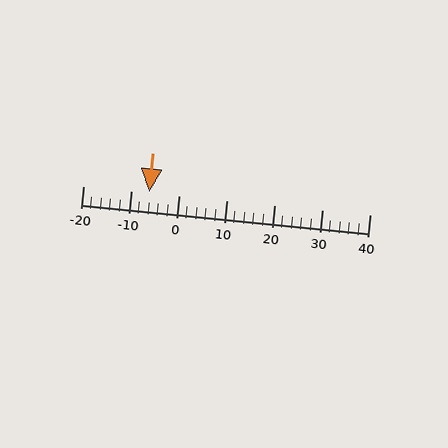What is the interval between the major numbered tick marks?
The major tick marks are spaced 10 units apart.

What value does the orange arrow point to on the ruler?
The orange arrow points to approximately -6.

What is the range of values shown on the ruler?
The ruler shows values from -20 to 40.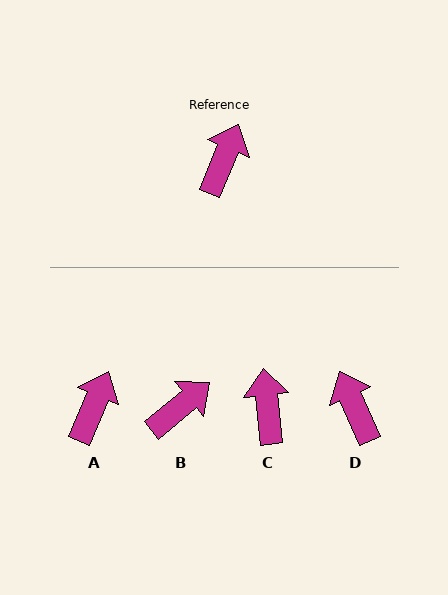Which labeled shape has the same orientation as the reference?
A.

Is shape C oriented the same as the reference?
No, it is off by about 29 degrees.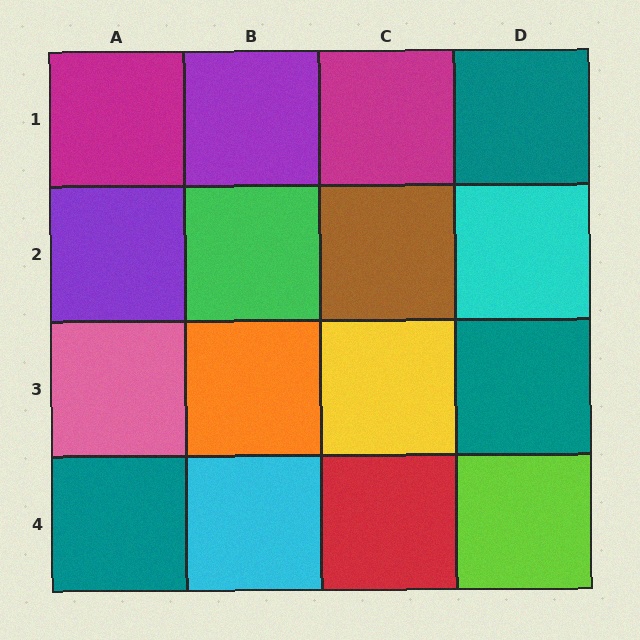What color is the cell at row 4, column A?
Teal.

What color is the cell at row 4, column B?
Cyan.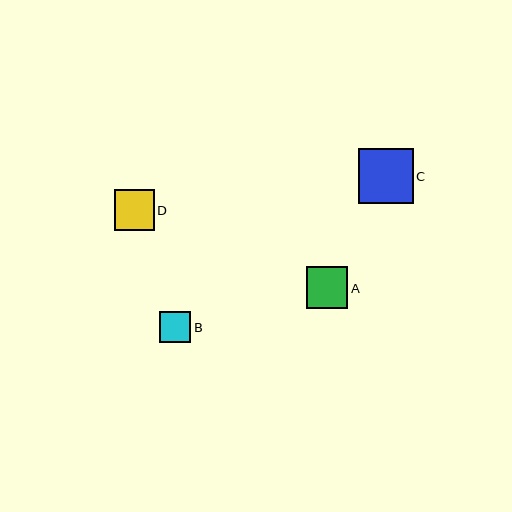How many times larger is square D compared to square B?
Square D is approximately 1.3 times the size of square B.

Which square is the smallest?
Square B is the smallest with a size of approximately 31 pixels.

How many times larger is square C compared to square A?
Square C is approximately 1.3 times the size of square A.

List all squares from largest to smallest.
From largest to smallest: C, A, D, B.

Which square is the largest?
Square C is the largest with a size of approximately 54 pixels.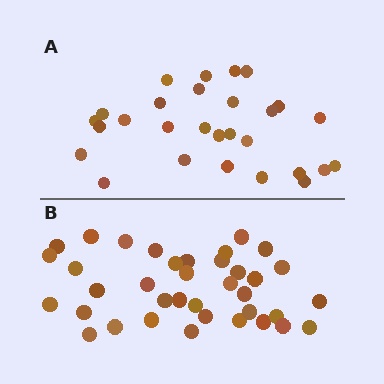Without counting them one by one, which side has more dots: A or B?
Region B (the bottom region) has more dots.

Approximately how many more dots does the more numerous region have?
Region B has roughly 8 or so more dots than region A.